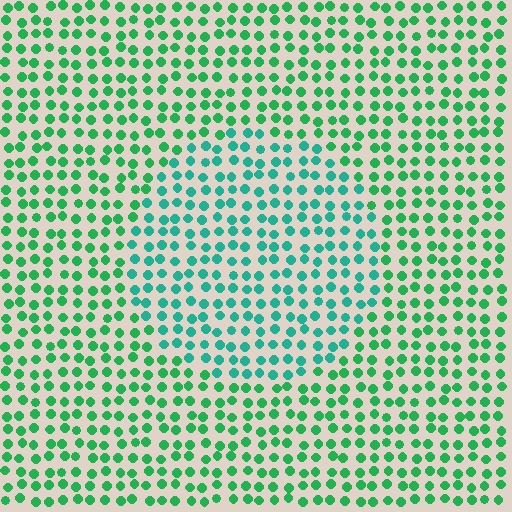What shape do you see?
I see a circle.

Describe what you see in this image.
The image is filled with small green elements in a uniform arrangement. A circle-shaped region is visible where the elements are tinted to a slightly different hue, forming a subtle color boundary.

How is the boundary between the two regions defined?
The boundary is defined purely by a slight shift in hue (about 28 degrees). Spacing, size, and orientation are identical on both sides.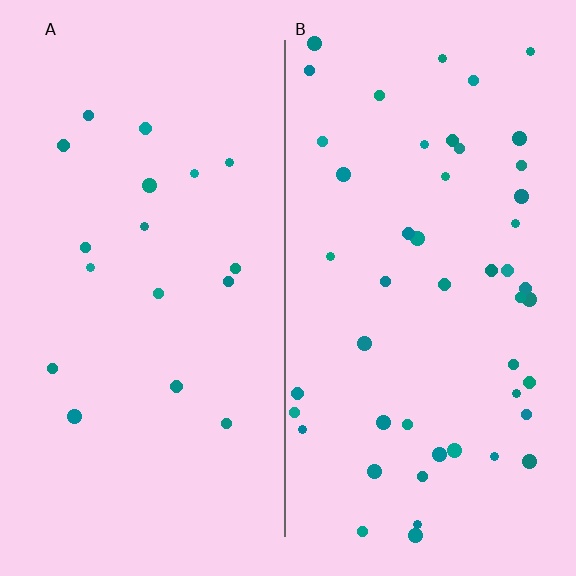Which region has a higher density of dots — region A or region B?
B (the right).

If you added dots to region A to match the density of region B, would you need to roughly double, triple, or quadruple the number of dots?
Approximately triple.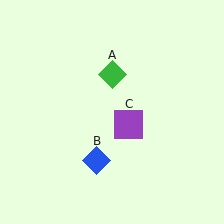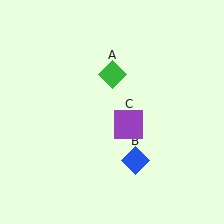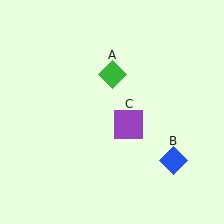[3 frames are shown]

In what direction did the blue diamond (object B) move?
The blue diamond (object B) moved right.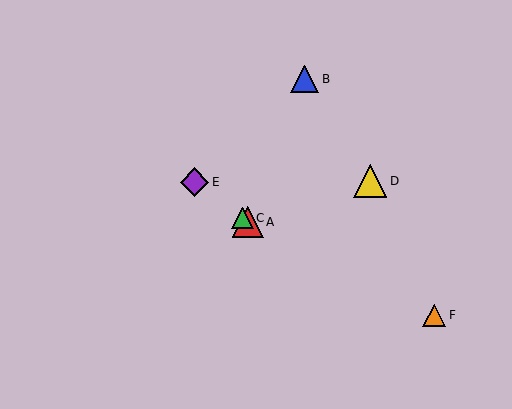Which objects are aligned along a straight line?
Objects A, C, E are aligned along a straight line.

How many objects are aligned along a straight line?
3 objects (A, C, E) are aligned along a straight line.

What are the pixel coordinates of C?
Object C is at (243, 218).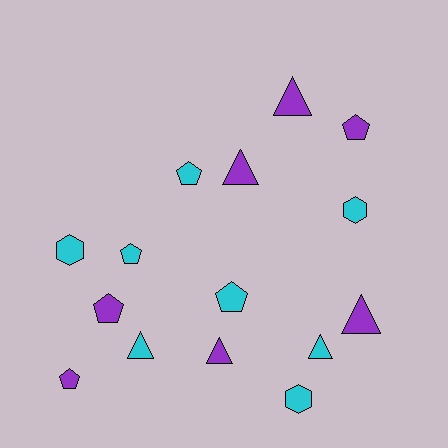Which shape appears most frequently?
Triangle, with 6 objects.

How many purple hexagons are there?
There are no purple hexagons.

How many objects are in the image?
There are 15 objects.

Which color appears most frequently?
Cyan, with 8 objects.